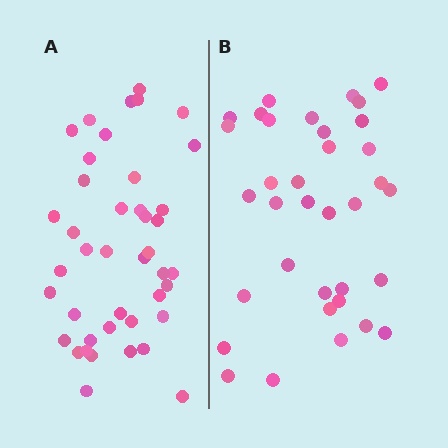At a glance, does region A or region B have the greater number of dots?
Region A (the left region) has more dots.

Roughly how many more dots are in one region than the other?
Region A has roughly 8 or so more dots than region B.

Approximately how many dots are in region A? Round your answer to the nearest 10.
About 40 dots. (The exact count is 42, which rounds to 40.)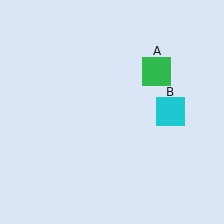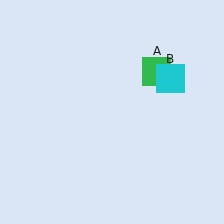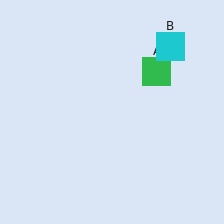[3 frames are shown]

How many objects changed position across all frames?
1 object changed position: cyan square (object B).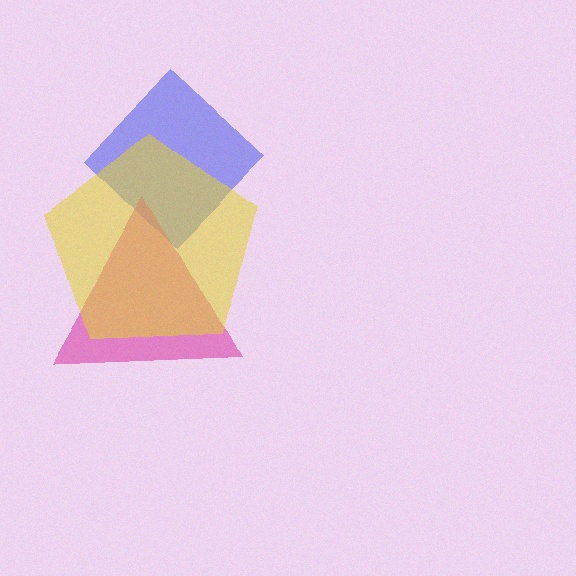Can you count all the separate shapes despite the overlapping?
Yes, there are 3 separate shapes.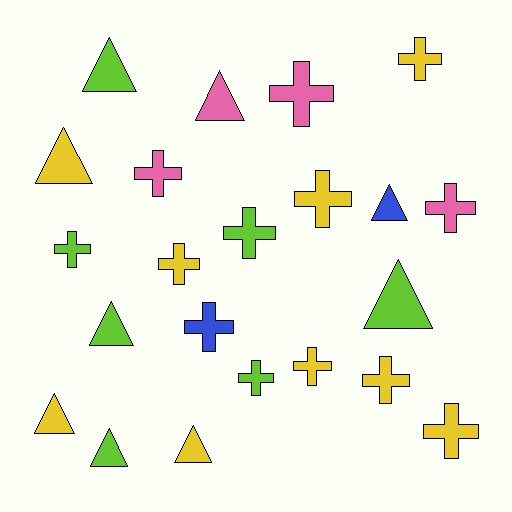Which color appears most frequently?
Yellow, with 9 objects.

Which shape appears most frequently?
Cross, with 13 objects.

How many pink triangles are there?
There is 1 pink triangle.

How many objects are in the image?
There are 22 objects.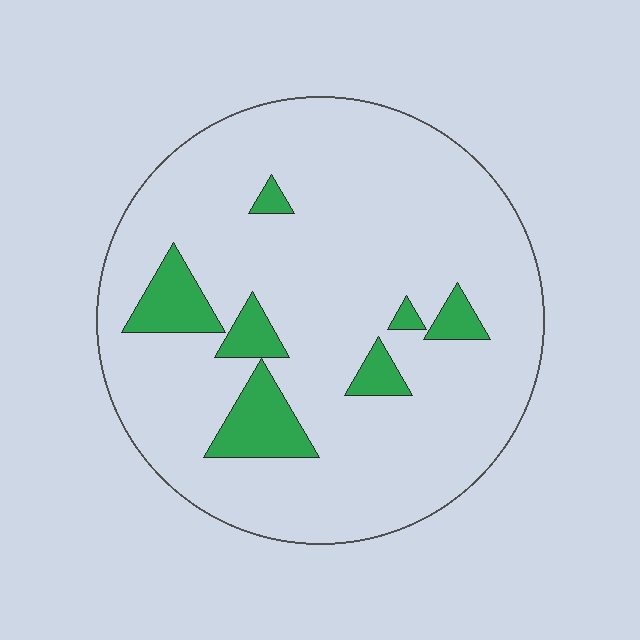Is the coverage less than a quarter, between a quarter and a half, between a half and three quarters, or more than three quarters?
Less than a quarter.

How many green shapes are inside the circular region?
7.